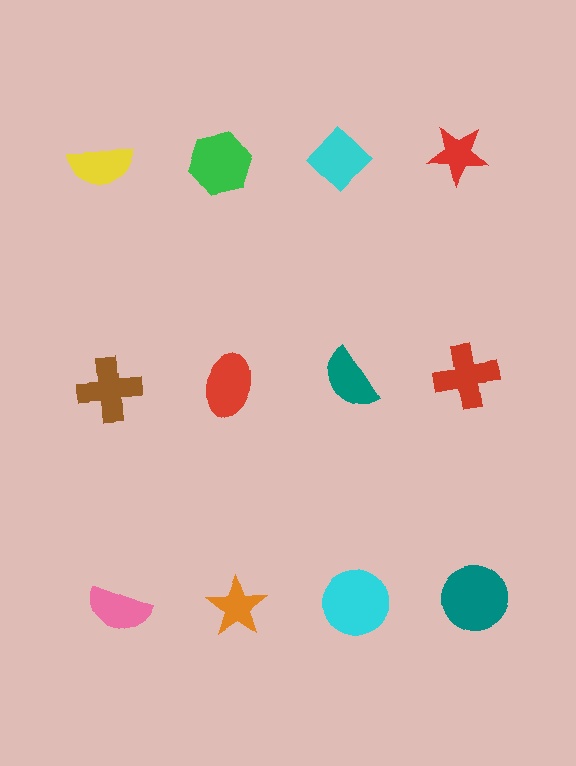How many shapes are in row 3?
4 shapes.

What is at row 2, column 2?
A red ellipse.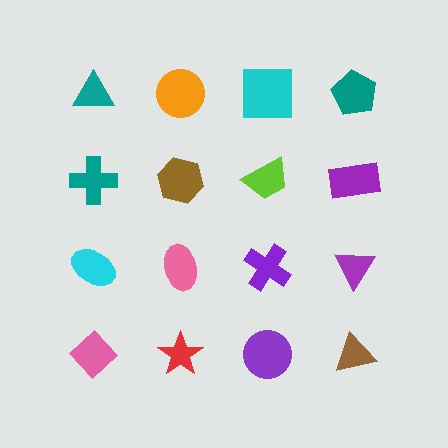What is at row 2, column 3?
A lime trapezoid.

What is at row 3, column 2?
A pink ellipse.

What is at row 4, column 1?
A pink diamond.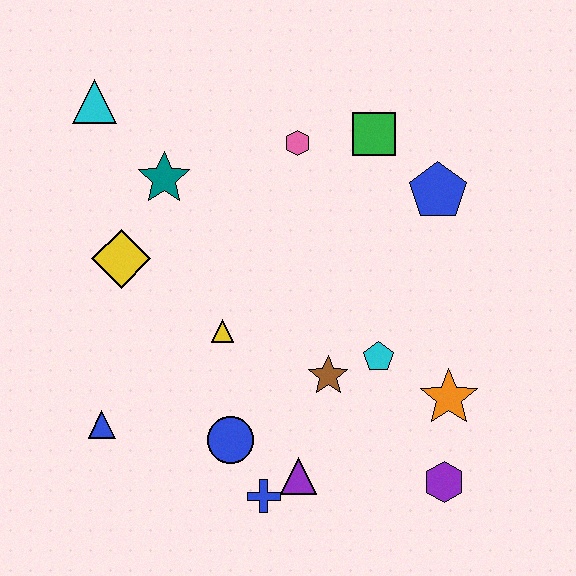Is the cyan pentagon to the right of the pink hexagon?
Yes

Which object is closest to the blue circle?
The blue cross is closest to the blue circle.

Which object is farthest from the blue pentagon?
The blue triangle is farthest from the blue pentagon.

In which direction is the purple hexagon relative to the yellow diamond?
The purple hexagon is to the right of the yellow diamond.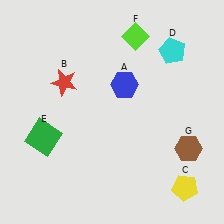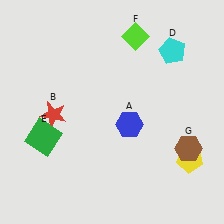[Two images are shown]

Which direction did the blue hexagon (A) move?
The blue hexagon (A) moved down.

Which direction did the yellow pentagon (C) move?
The yellow pentagon (C) moved up.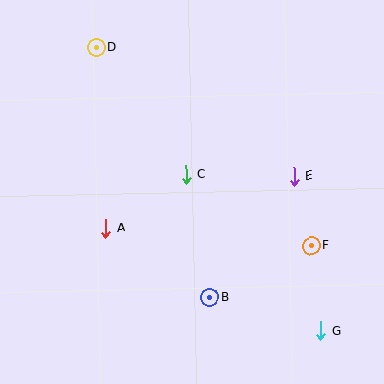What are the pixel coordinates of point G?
Point G is at (321, 331).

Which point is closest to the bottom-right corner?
Point G is closest to the bottom-right corner.